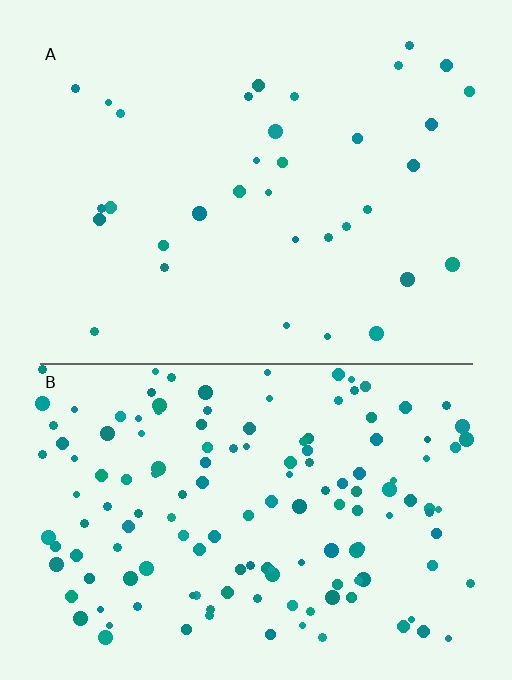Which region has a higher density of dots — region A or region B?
B (the bottom).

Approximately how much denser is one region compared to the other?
Approximately 4.3× — region B over region A.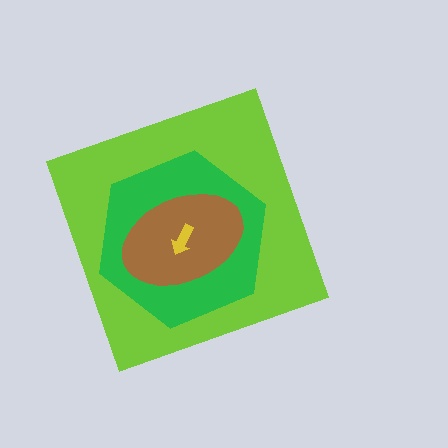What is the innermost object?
The yellow arrow.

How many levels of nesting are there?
4.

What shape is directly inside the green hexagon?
The brown ellipse.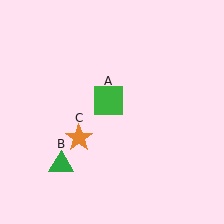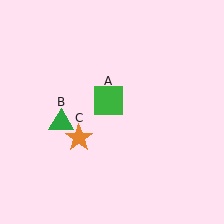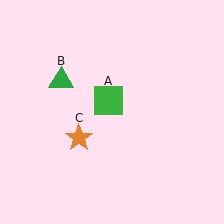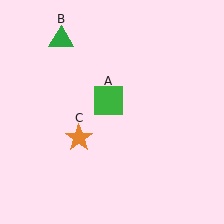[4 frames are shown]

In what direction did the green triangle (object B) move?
The green triangle (object B) moved up.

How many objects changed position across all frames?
1 object changed position: green triangle (object B).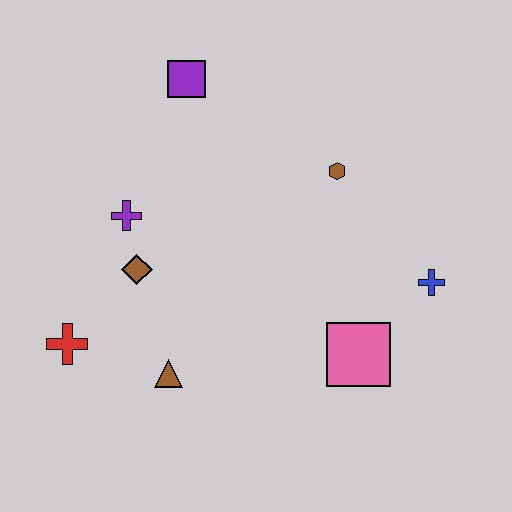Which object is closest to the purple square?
The purple cross is closest to the purple square.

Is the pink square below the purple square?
Yes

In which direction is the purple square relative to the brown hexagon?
The purple square is to the left of the brown hexagon.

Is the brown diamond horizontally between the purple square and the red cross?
Yes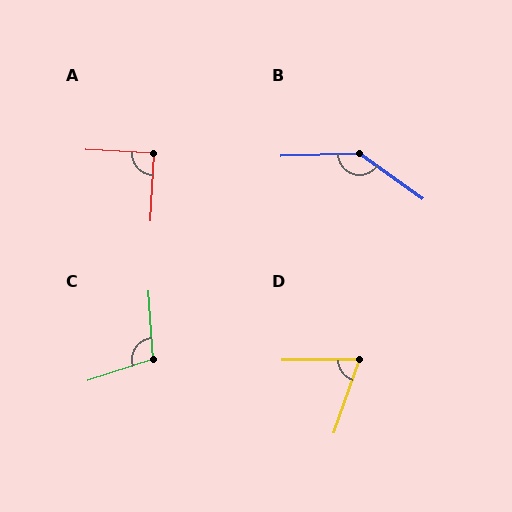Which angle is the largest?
B, at approximately 143 degrees.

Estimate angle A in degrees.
Approximately 90 degrees.